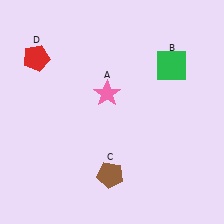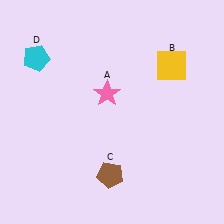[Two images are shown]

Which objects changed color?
B changed from green to yellow. D changed from red to cyan.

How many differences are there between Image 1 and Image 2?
There are 2 differences between the two images.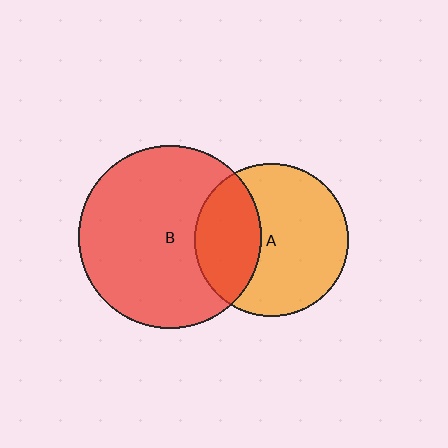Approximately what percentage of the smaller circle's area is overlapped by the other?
Approximately 35%.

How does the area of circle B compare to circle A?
Approximately 1.4 times.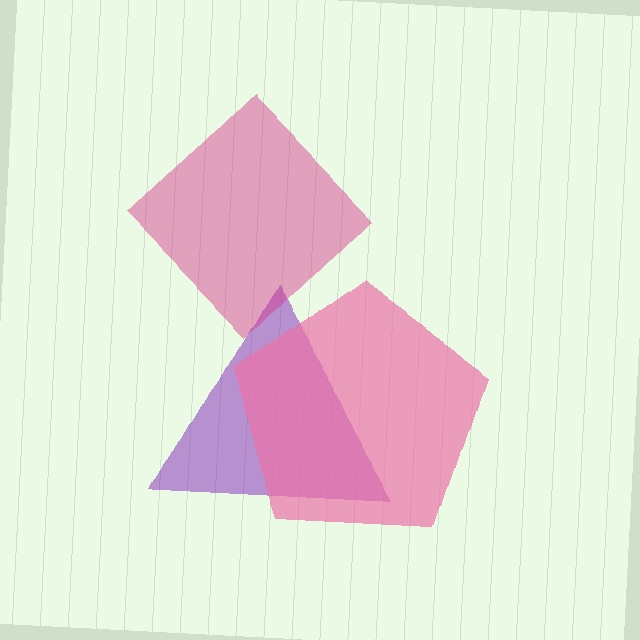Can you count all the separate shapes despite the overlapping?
Yes, there are 3 separate shapes.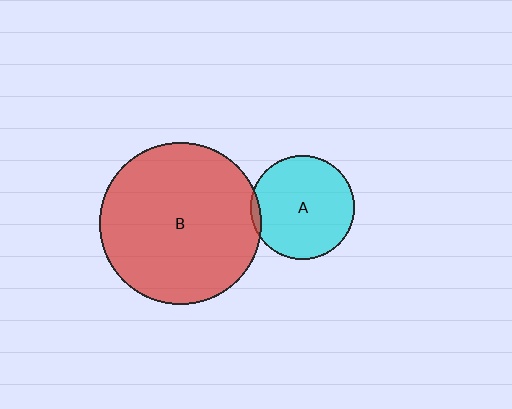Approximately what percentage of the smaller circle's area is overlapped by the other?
Approximately 5%.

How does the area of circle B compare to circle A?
Approximately 2.4 times.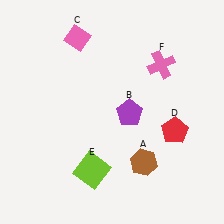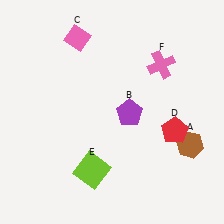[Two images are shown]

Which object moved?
The brown hexagon (A) moved right.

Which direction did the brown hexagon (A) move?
The brown hexagon (A) moved right.